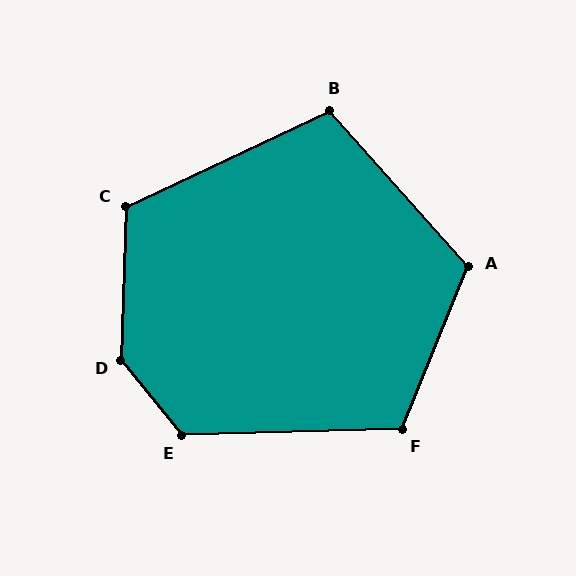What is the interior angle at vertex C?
Approximately 117 degrees (obtuse).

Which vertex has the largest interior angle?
D, at approximately 140 degrees.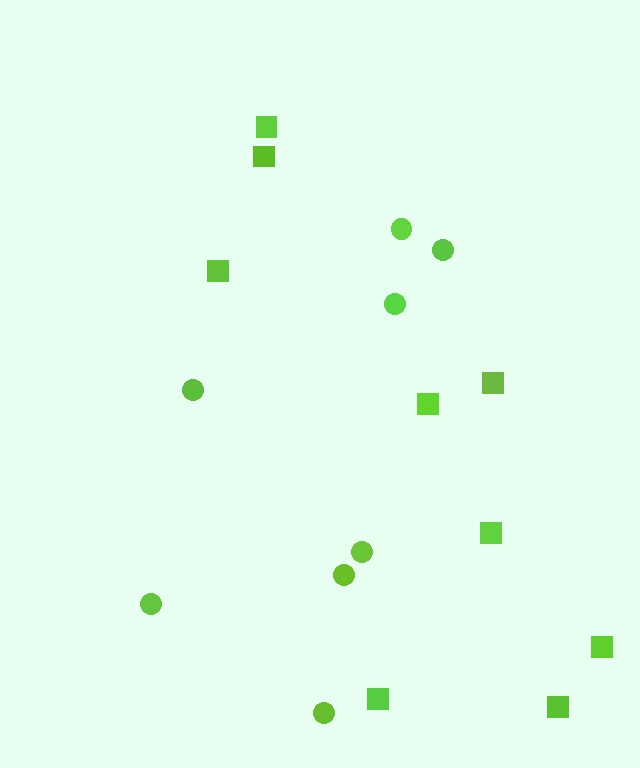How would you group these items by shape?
There are 2 groups: one group of squares (9) and one group of circles (8).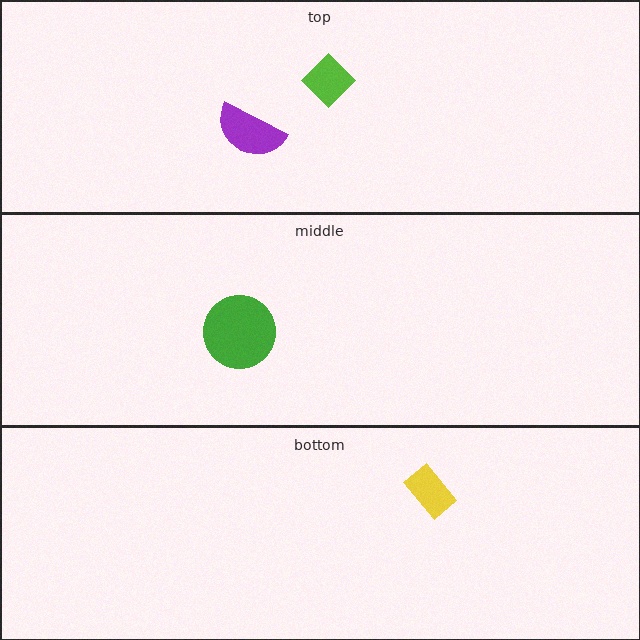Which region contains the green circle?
The middle region.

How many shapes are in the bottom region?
1.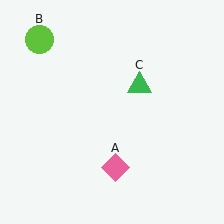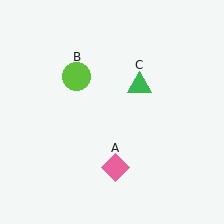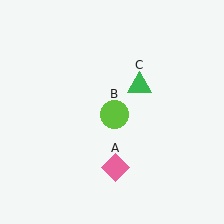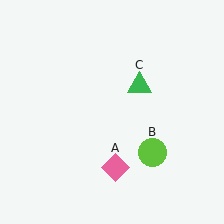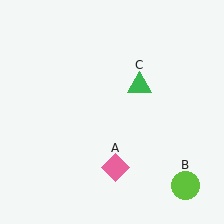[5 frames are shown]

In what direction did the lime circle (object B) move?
The lime circle (object B) moved down and to the right.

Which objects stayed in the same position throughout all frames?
Pink diamond (object A) and green triangle (object C) remained stationary.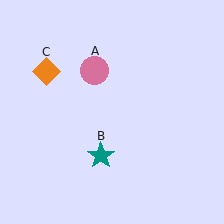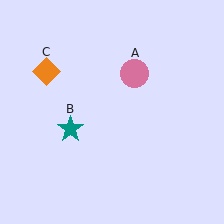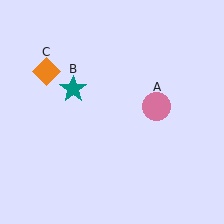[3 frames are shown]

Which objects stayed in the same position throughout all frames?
Orange diamond (object C) remained stationary.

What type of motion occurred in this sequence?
The pink circle (object A), teal star (object B) rotated clockwise around the center of the scene.